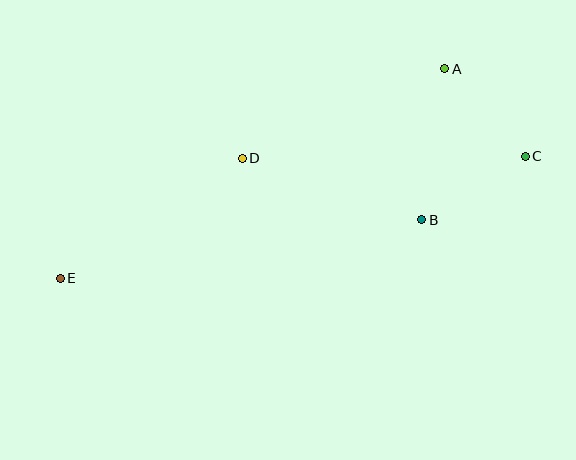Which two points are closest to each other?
Points A and C are closest to each other.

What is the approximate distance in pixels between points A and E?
The distance between A and E is approximately 438 pixels.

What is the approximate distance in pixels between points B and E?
The distance between B and E is approximately 366 pixels.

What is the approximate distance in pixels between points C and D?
The distance between C and D is approximately 283 pixels.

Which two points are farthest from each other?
Points C and E are farthest from each other.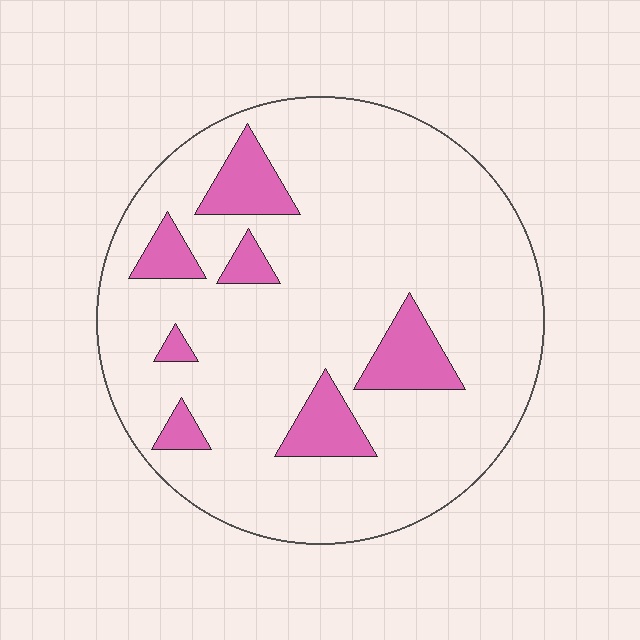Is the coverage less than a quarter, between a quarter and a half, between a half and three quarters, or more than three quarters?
Less than a quarter.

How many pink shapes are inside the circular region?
7.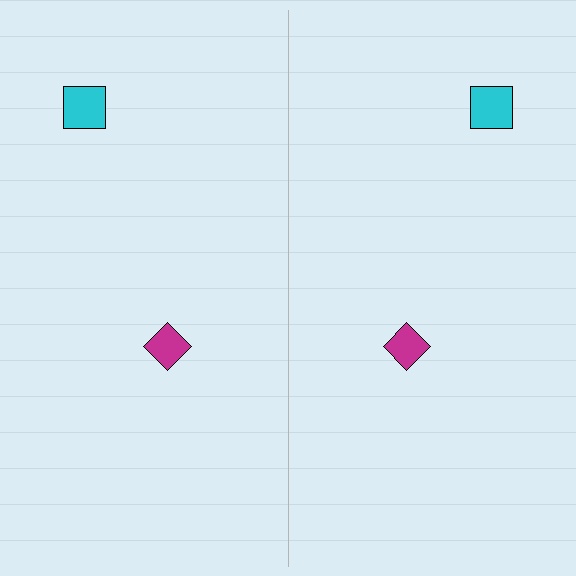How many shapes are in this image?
There are 4 shapes in this image.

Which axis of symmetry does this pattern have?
The pattern has a vertical axis of symmetry running through the center of the image.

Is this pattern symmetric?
Yes, this pattern has bilateral (reflection) symmetry.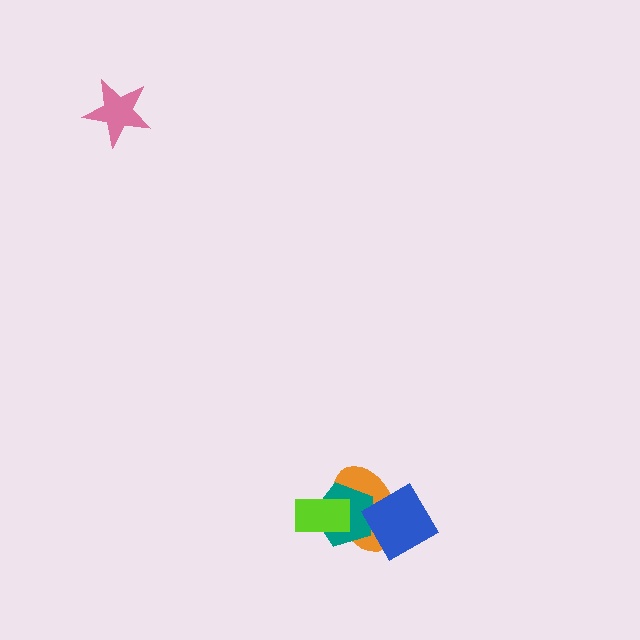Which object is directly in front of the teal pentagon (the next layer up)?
The lime rectangle is directly in front of the teal pentagon.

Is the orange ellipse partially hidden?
Yes, it is partially covered by another shape.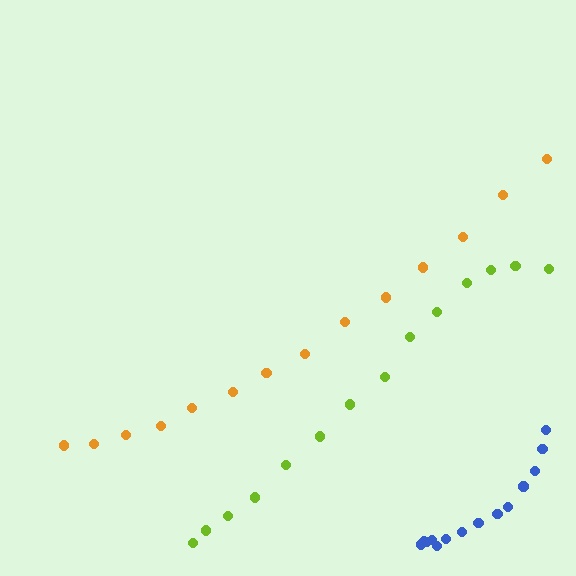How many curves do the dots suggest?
There are 3 distinct paths.